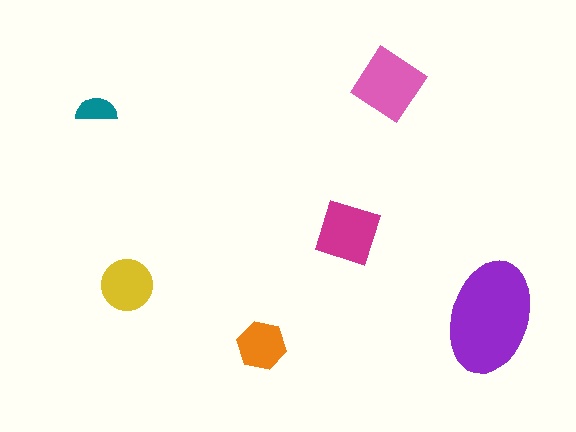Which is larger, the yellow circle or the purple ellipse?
The purple ellipse.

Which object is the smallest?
The teal semicircle.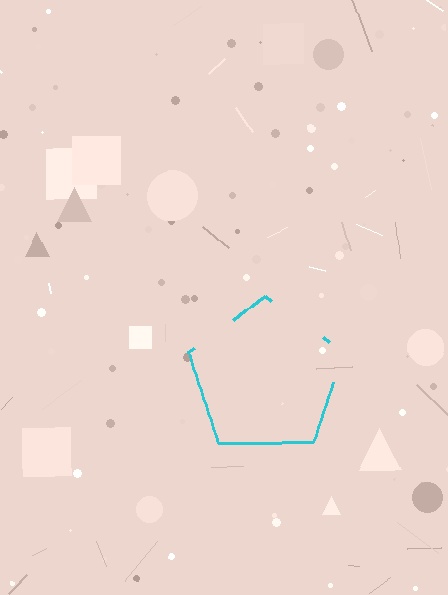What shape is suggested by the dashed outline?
The dashed outline suggests a pentagon.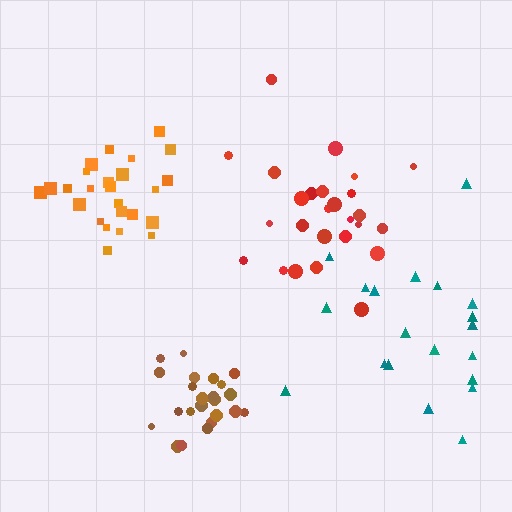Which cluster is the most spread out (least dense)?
Teal.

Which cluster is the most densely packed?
Brown.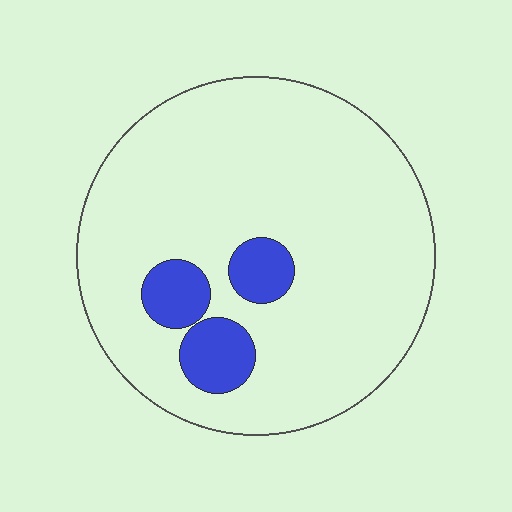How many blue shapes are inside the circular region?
3.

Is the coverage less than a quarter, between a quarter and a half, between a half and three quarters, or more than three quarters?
Less than a quarter.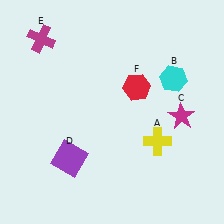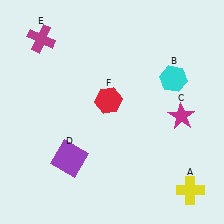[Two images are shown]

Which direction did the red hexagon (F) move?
The red hexagon (F) moved left.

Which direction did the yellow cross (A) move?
The yellow cross (A) moved down.